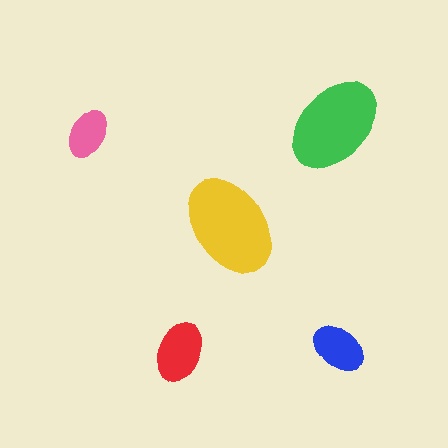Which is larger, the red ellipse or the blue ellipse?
The red one.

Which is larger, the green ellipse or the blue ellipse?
The green one.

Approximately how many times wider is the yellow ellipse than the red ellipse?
About 1.5 times wider.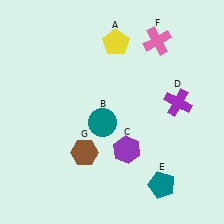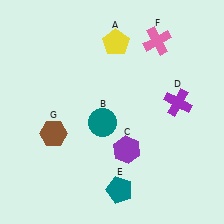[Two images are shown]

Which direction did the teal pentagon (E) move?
The teal pentagon (E) moved left.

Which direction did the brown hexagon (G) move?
The brown hexagon (G) moved left.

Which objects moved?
The objects that moved are: the teal pentagon (E), the brown hexagon (G).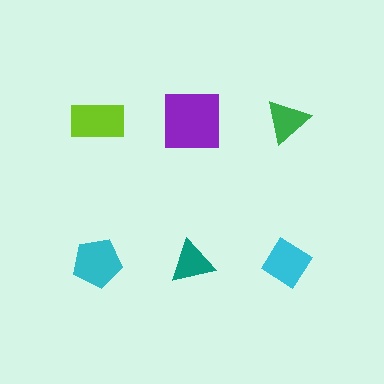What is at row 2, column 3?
A cyan diamond.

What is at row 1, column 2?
A purple square.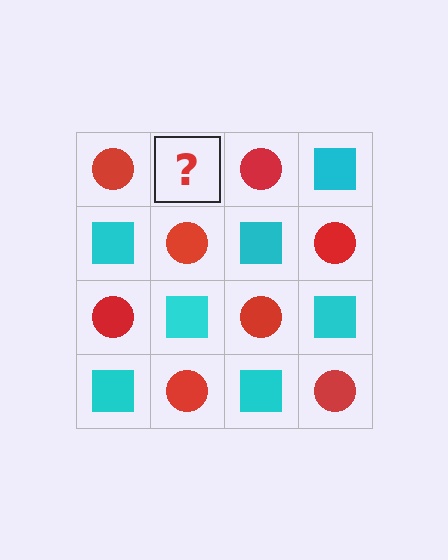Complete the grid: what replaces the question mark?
The question mark should be replaced with a cyan square.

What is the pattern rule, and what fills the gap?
The rule is that it alternates red circle and cyan square in a checkerboard pattern. The gap should be filled with a cyan square.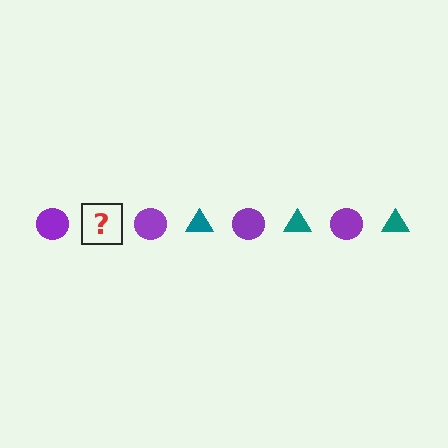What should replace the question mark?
The question mark should be replaced with a teal triangle.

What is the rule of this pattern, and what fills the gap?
The rule is that the pattern alternates between purple circle and teal triangle. The gap should be filled with a teal triangle.